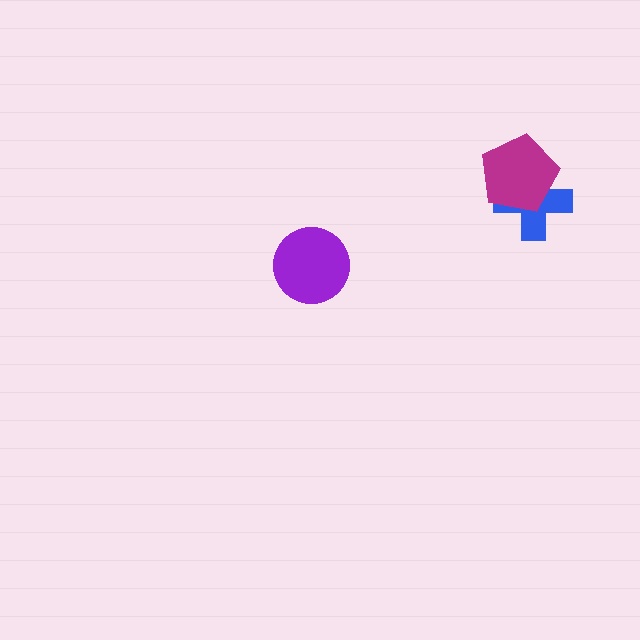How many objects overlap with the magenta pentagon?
1 object overlaps with the magenta pentagon.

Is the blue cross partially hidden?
Yes, it is partially covered by another shape.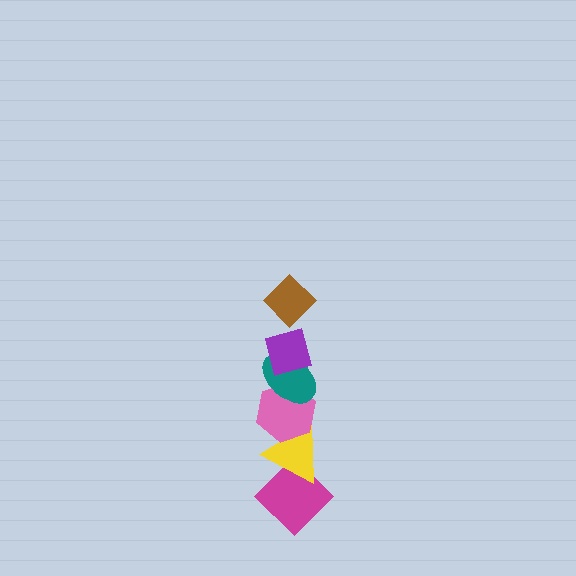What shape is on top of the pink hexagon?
The teal ellipse is on top of the pink hexagon.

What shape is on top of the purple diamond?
The brown diamond is on top of the purple diamond.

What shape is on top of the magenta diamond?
The yellow triangle is on top of the magenta diamond.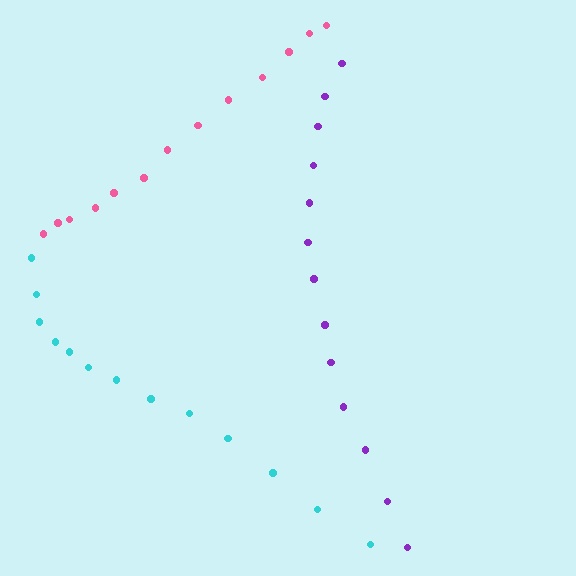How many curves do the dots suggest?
There are 3 distinct paths.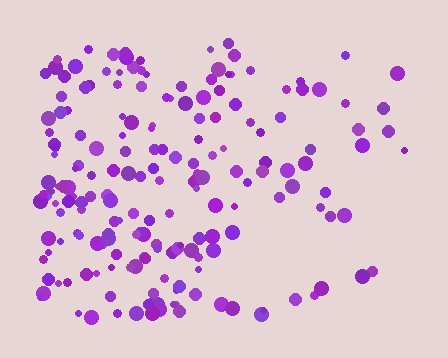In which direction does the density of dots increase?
From right to left, with the left side densest.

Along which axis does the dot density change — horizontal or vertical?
Horizontal.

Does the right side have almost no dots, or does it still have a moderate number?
Still a moderate number, just noticeably fewer than the left.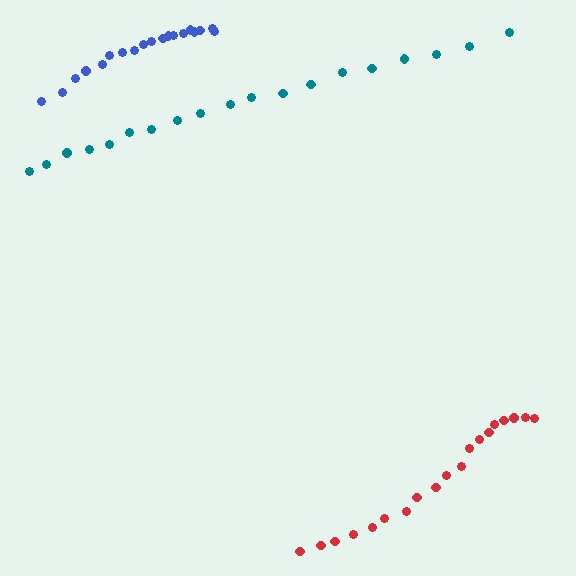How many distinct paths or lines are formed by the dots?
There are 3 distinct paths.